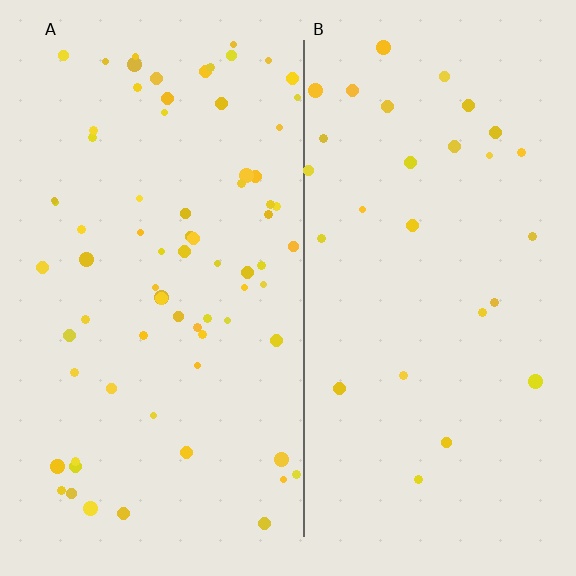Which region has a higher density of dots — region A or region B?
A (the left).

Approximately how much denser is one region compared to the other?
Approximately 2.6× — region A over region B.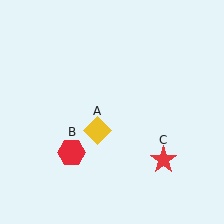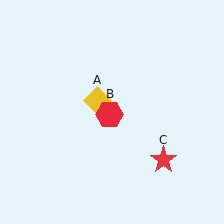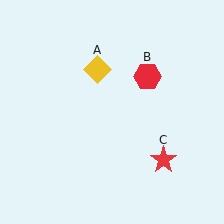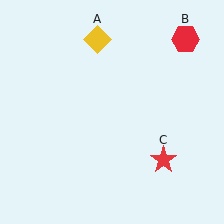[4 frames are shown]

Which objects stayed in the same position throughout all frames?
Red star (object C) remained stationary.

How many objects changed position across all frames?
2 objects changed position: yellow diamond (object A), red hexagon (object B).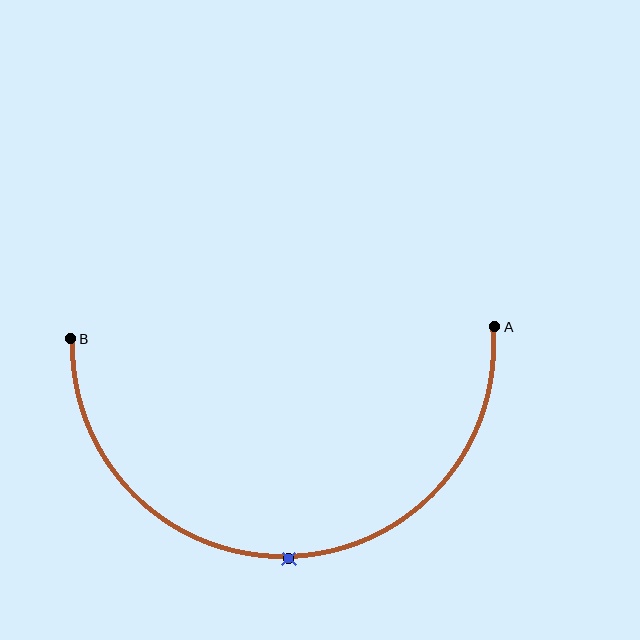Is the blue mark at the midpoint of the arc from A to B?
Yes. The blue mark lies on the arc at equal arc-length from both A and B — it is the arc midpoint.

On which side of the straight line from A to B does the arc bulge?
The arc bulges below the straight line connecting A and B.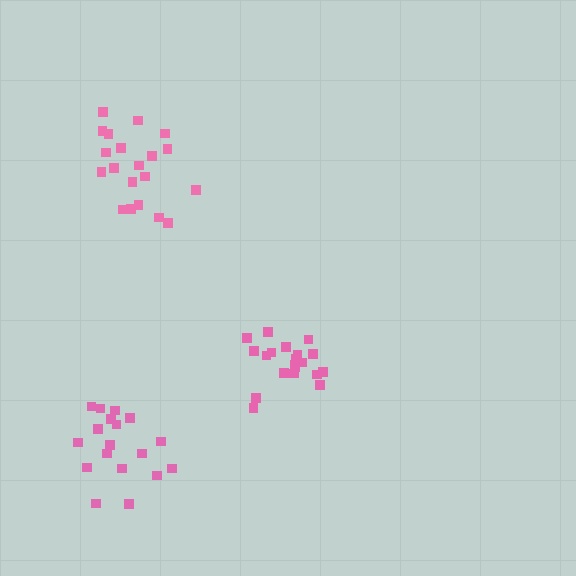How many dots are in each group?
Group 1: 20 dots, Group 2: 20 dots, Group 3: 18 dots (58 total).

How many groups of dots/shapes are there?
There are 3 groups.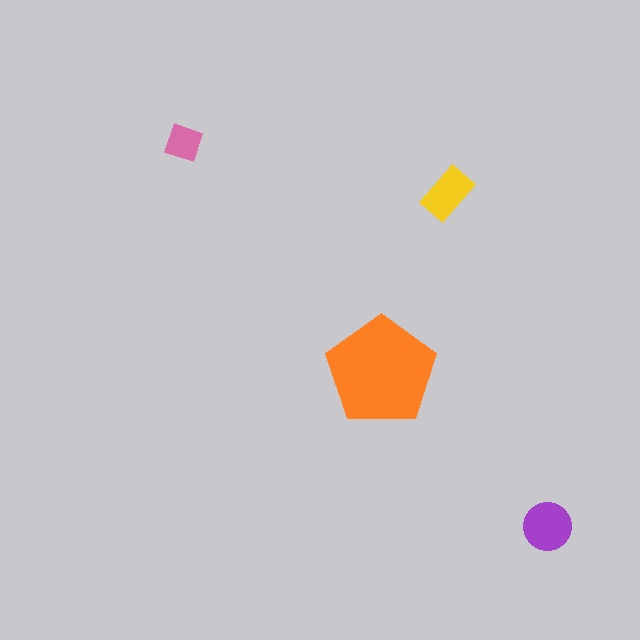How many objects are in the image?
There are 4 objects in the image.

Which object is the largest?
The orange pentagon.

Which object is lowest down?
The purple circle is bottommost.